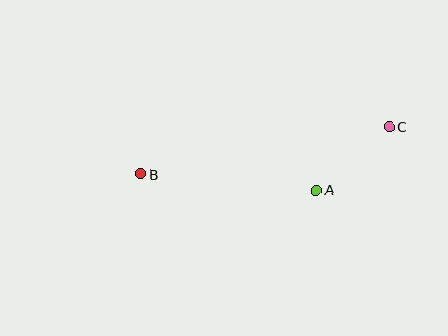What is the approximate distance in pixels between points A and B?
The distance between A and B is approximately 177 pixels.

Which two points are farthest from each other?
Points B and C are farthest from each other.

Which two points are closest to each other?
Points A and C are closest to each other.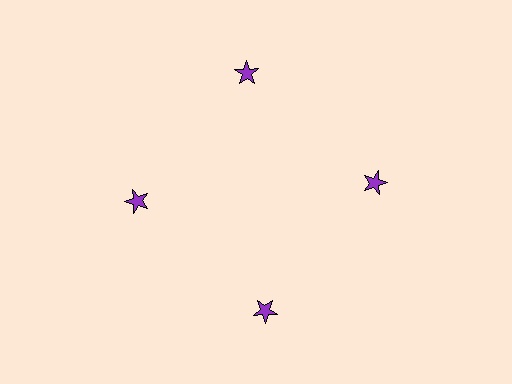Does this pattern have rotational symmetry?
Yes, this pattern has 4-fold rotational symmetry. It looks the same after rotating 90 degrees around the center.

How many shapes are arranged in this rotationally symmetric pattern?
There are 4 shapes, arranged in 4 groups of 1.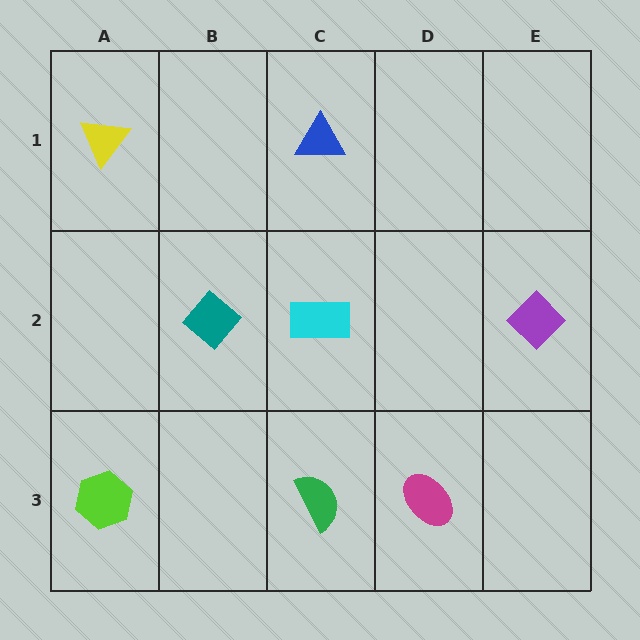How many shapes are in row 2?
3 shapes.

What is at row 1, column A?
A yellow triangle.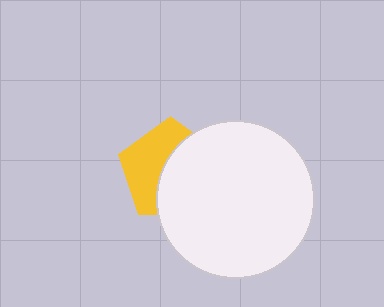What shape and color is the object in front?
The object in front is a white circle.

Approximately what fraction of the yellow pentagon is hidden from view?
Roughly 54% of the yellow pentagon is hidden behind the white circle.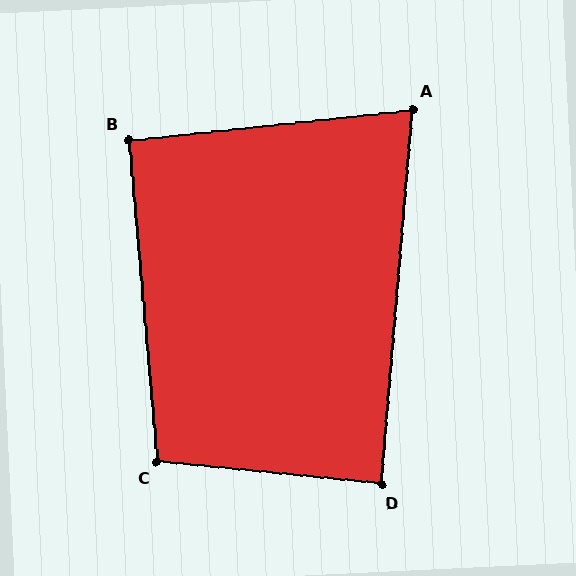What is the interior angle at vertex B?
Approximately 91 degrees (approximately right).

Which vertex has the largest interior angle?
C, at approximately 101 degrees.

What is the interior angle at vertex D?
Approximately 89 degrees (approximately right).